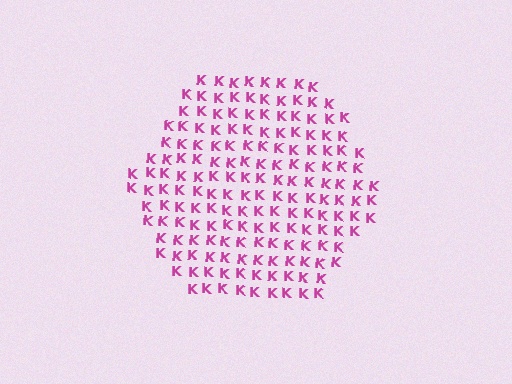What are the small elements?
The small elements are letter K's.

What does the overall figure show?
The overall figure shows a hexagon.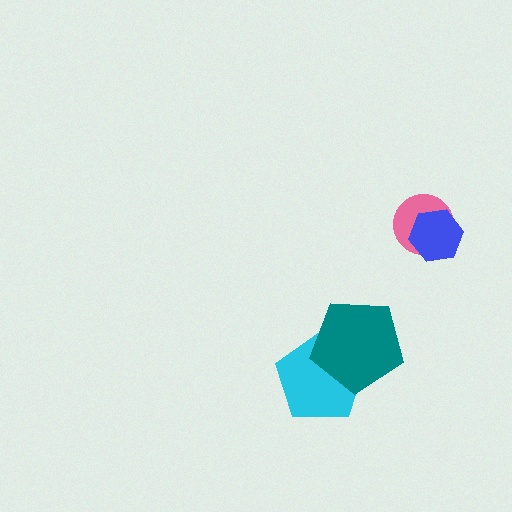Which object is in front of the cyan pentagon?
The teal pentagon is in front of the cyan pentagon.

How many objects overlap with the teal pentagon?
1 object overlaps with the teal pentagon.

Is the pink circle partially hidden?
Yes, it is partially covered by another shape.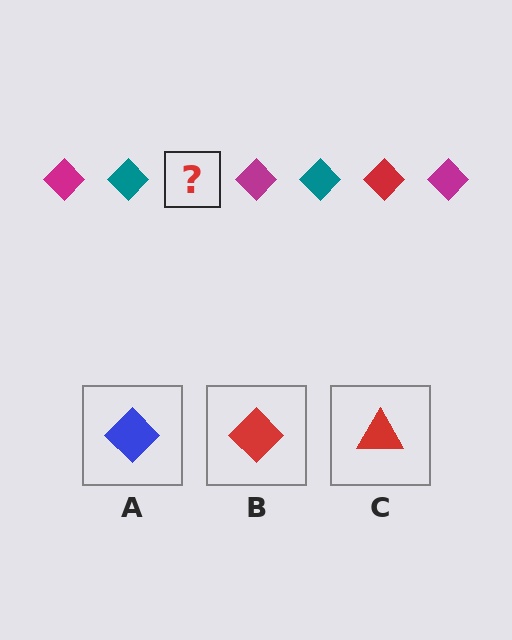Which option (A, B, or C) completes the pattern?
B.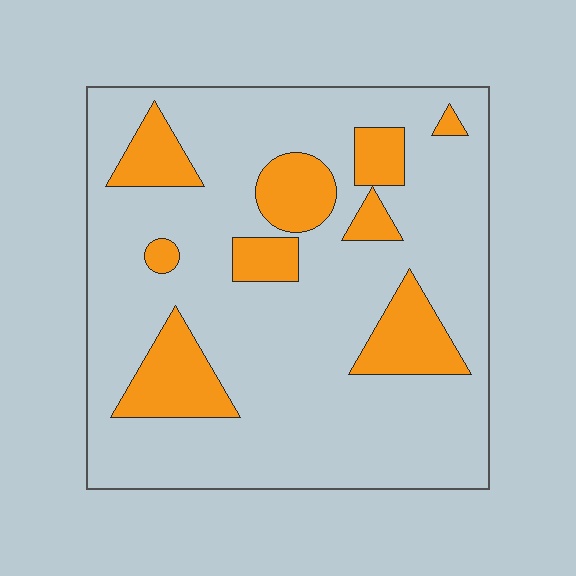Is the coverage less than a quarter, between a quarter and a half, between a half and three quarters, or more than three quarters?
Less than a quarter.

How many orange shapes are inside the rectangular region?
9.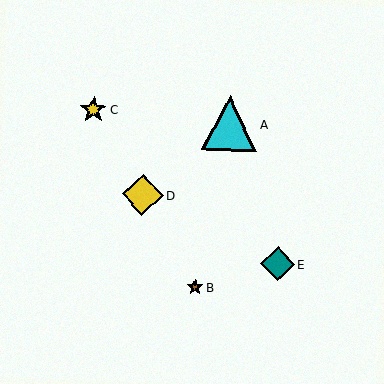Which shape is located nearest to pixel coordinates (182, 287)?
The brown star (labeled B) at (195, 287) is nearest to that location.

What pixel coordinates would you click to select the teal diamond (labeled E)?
Click at (277, 264) to select the teal diamond E.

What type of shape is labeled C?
Shape C is a yellow star.